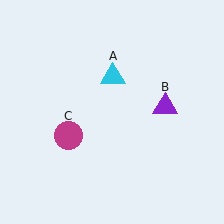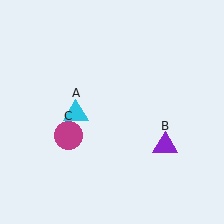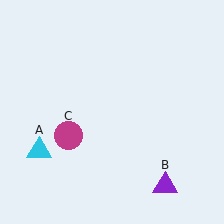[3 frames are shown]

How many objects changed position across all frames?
2 objects changed position: cyan triangle (object A), purple triangle (object B).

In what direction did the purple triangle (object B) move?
The purple triangle (object B) moved down.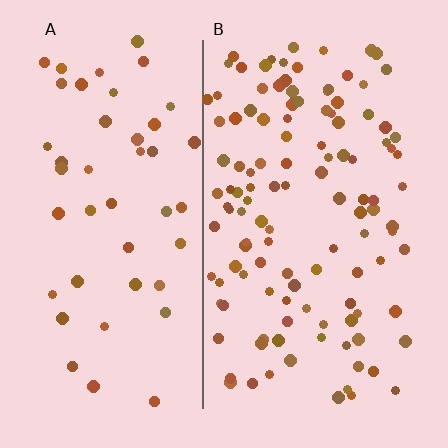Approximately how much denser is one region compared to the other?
Approximately 2.6× — region B over region A.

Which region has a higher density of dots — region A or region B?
B (the right).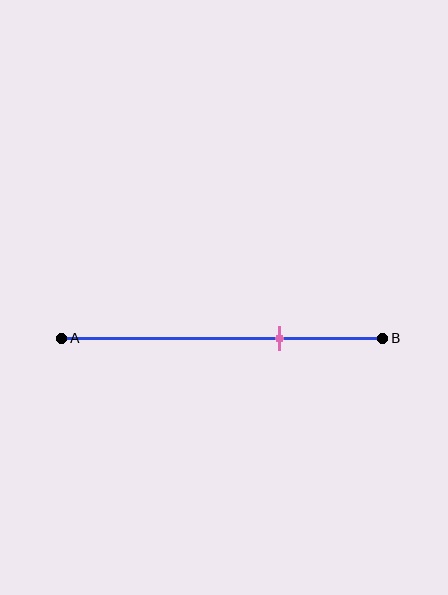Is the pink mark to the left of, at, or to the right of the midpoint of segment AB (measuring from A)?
The pink mark is to the right of the midpoint of segment AB.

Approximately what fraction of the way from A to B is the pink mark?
The pink mark is approximately 70% of the way from A to B.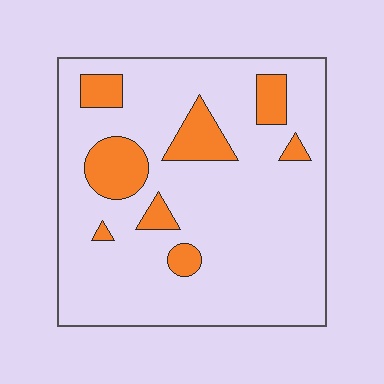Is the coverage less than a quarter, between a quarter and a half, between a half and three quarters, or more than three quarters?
Less than a quarter.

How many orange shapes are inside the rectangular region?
8.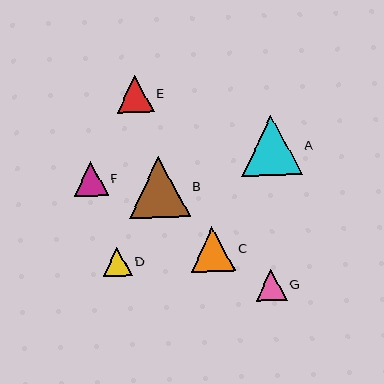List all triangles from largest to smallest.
From largest to smallest: A, B, C, E, F, G, D.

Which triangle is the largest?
Triangle A is the largest with a size of approximately 61 pixels.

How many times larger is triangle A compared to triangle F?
Triangle A is approximately 1.8 times the size of triangle F.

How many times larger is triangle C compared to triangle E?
Triangle C is approximately 1.2 times the size of triangle E.